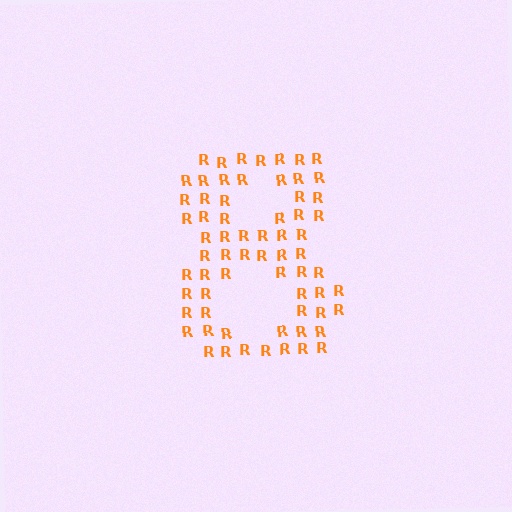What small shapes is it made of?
It is made of small letter R's.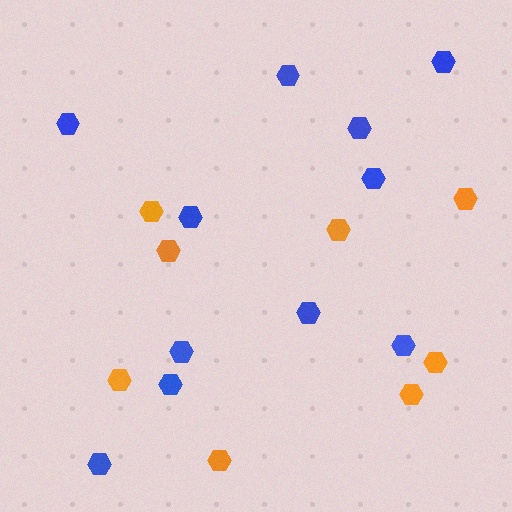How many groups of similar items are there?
There are 2 groups: one group of blue hexagons (11) and one group of orange hexagons (8).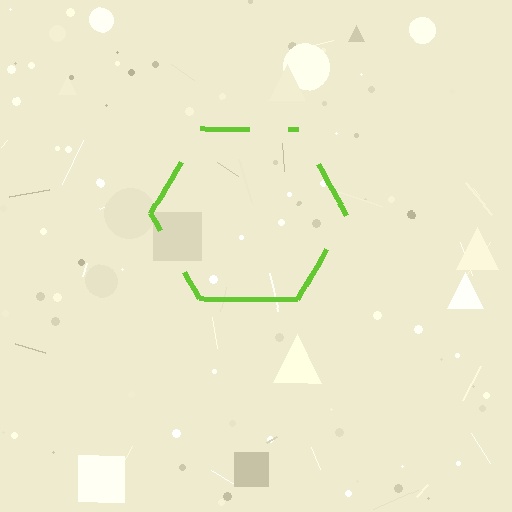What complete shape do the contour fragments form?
The contour fragments form a hexagon.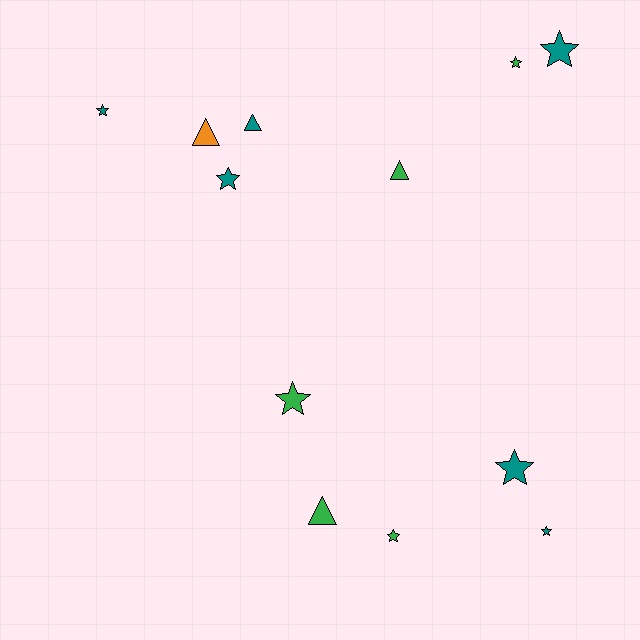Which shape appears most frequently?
Star, with 8 objects.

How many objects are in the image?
There are 12 objects.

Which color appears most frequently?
Teal, with 6 objects.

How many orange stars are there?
There are no orange stars.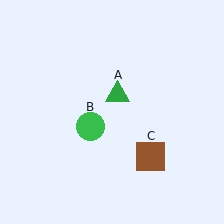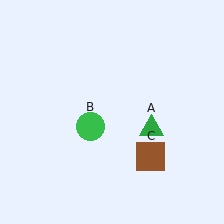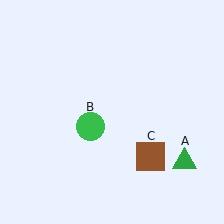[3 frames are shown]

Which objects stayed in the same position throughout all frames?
Green circle (object B) and brown square (object C) remained stationary.